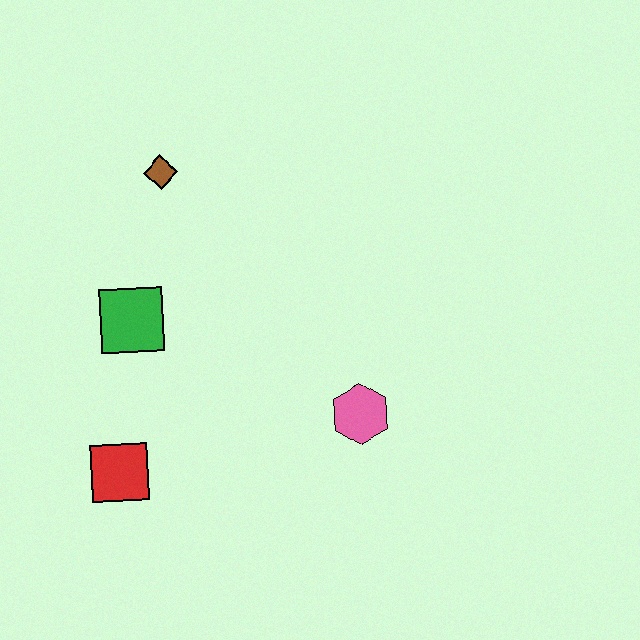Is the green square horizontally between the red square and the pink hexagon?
Yes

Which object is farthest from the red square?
The brown diamond is farthest from the red square.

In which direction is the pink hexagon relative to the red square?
The pink hexagon is to the right of the red square.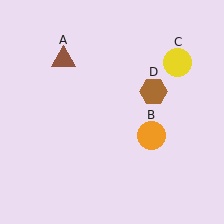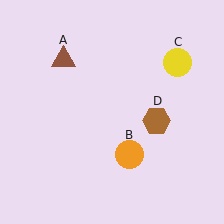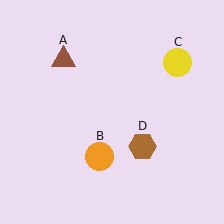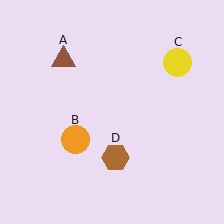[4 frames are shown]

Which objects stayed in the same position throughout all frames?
Brown triangle (object A) and yellow circle (object C) remained stationary.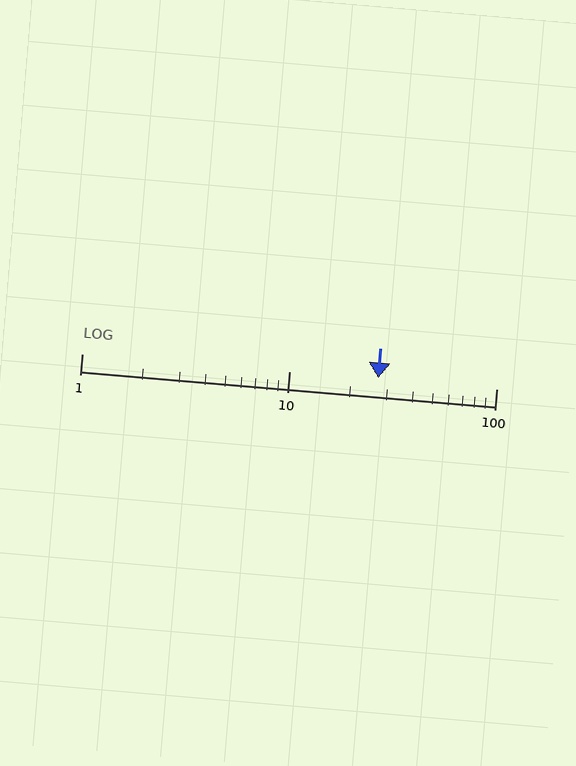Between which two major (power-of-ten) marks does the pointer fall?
The pointer is between 10 and 100.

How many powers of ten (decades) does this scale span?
The scale spans 2 decades, from 1 to 100.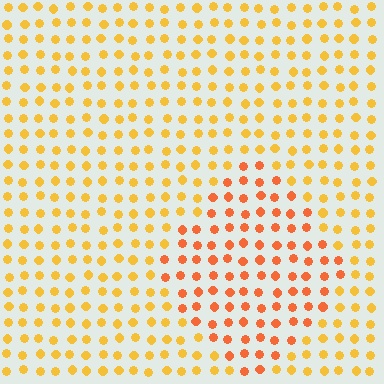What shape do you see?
I see a diamond.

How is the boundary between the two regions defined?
The boundary is defined purely by a slight shift in hue (about 28 degrees). Spacing, size, and orientation are identical on both sides.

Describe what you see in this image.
The image is filled with small yellow elements in a uniform arrangement. A diamond-shaped region is visible where the elements are tinted to a slightly different hue, forming a subtle color boundary.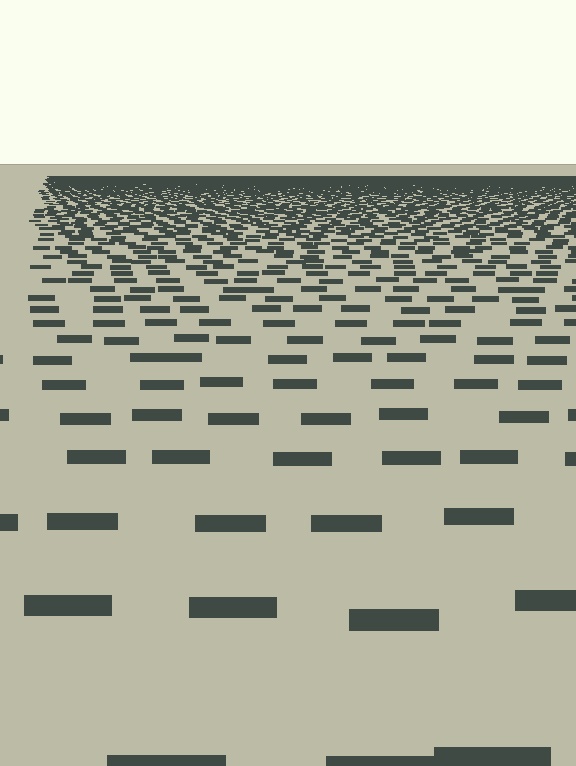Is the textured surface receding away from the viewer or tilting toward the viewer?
The surface is receding away from the viewer. Texture elements get smaller and denser toward the top.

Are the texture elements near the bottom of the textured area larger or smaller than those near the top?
Larger. Near the bottom, elements are closer to the viewer and appear at a bigger on-screen size.